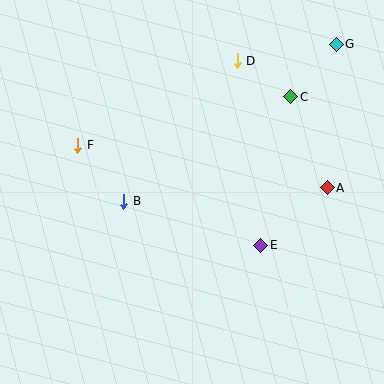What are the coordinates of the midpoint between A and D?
The midpoint between A and D is at (282, 124).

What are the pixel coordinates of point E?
Point E is at (261, 245).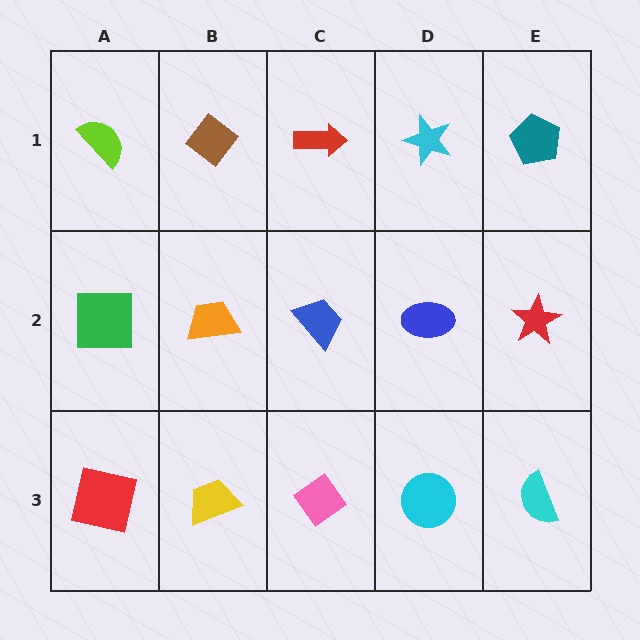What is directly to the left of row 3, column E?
A cyan circle.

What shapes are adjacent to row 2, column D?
A cyan star (row 1, column D), a cyan circle (row 3, column D), a blue trapezoid (row 2, column C), a red star (row 2, column E).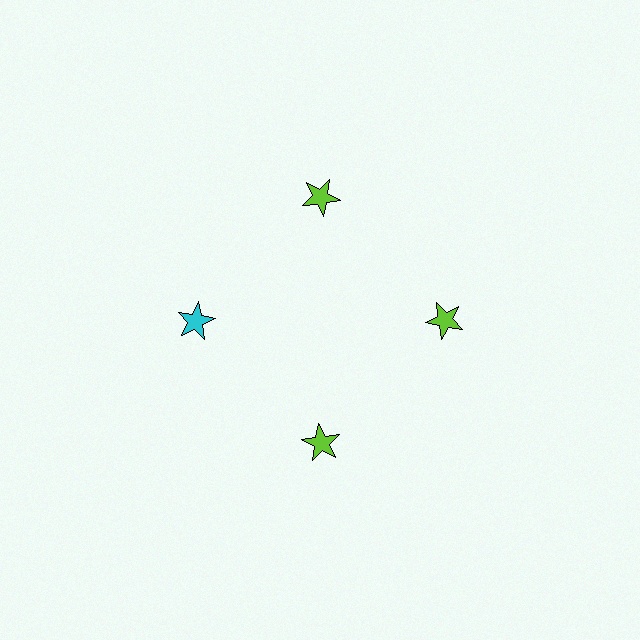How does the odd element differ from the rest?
It has a different color: cyan instead of lime.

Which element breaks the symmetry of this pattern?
The cyan star at roughly the 9 o'clock position breaks the symmetry. All other shapes are lime stars.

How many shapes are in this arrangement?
There are 4 shapes arranged in a ring pattern.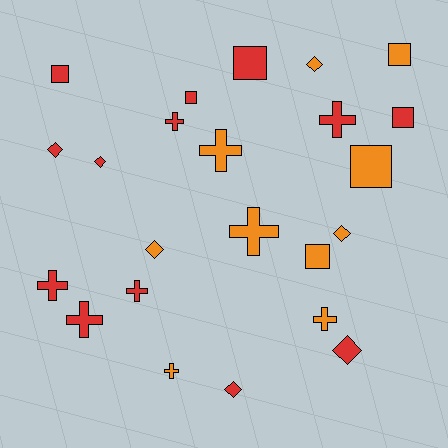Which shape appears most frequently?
Cross, with 9 objects.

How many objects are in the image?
There are 23 objects.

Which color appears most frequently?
Red, with 13 objects.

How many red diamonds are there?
There are 4 red diamonds.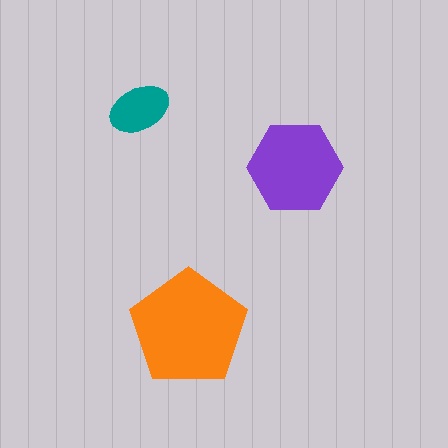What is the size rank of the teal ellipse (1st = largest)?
3rd.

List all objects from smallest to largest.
The teal ellipse, the purple hexagon, the orange pentagon.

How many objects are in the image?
There are 3 objects in the image.